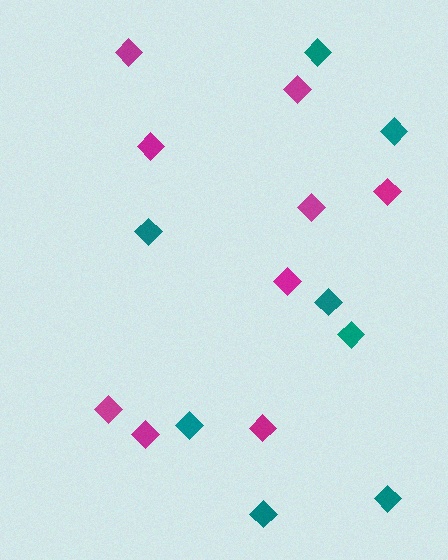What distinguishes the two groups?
There are 2 groups: one group of magenta diamonds (9) and one group of teal diamonds (8).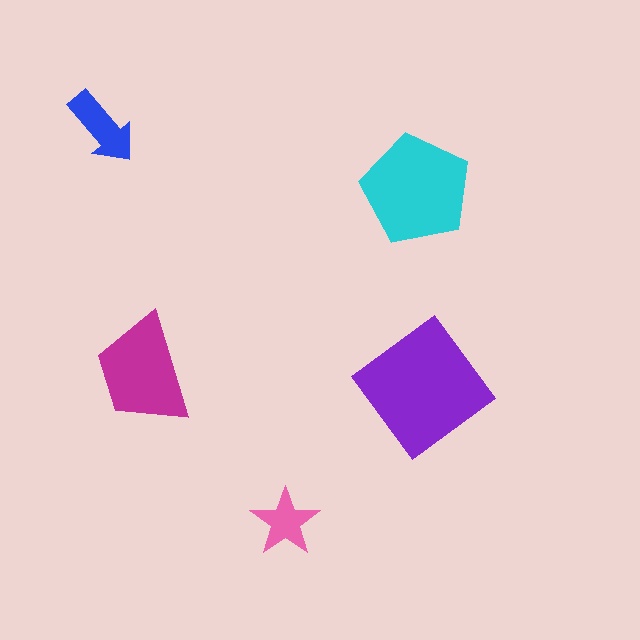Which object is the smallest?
The pink star.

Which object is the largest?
The purple diamond.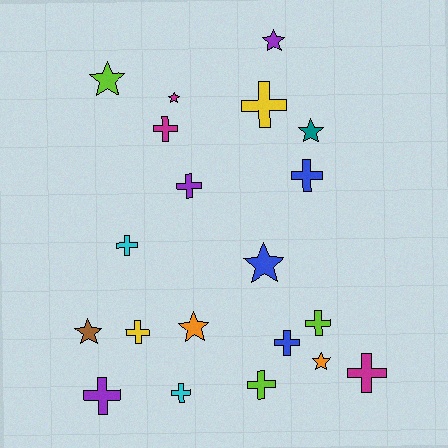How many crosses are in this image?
There are 12 crosses.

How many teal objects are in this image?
There is 1 teal object.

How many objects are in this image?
There are 20 objects.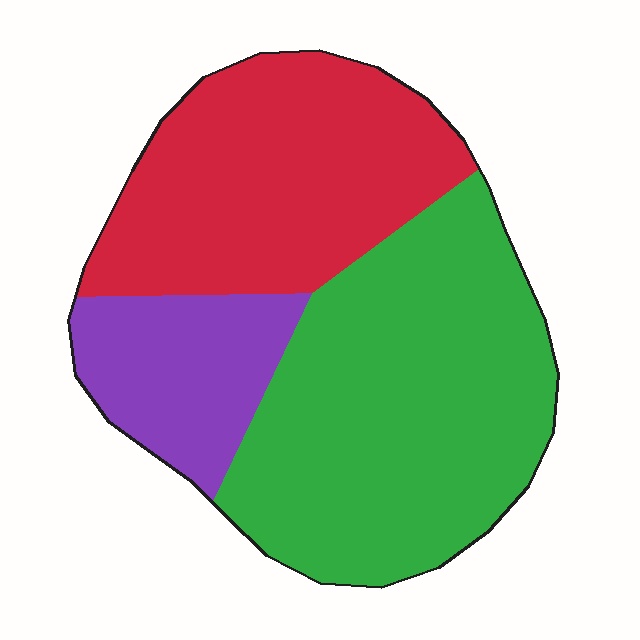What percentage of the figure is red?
Red covers 35% of the figure.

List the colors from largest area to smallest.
From largest to smallest: green, red, purple.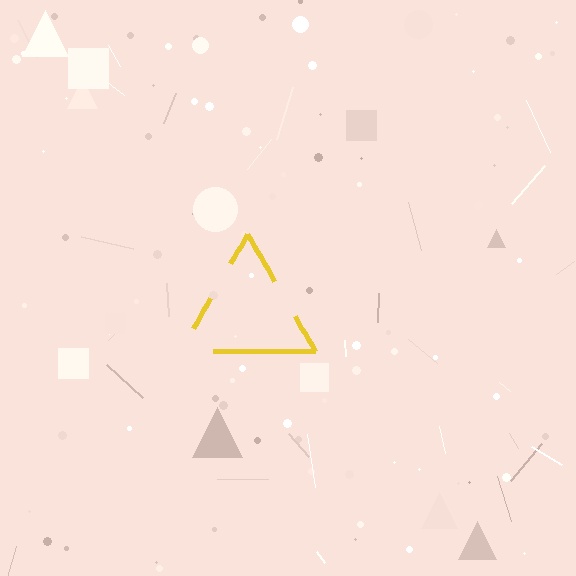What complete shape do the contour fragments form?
The contour fragments form a triangle.